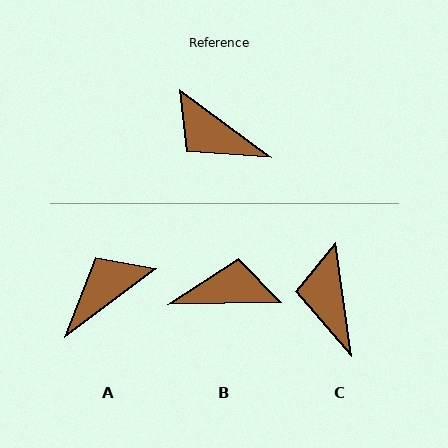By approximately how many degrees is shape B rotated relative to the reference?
Approximately 142 degrees clockwise.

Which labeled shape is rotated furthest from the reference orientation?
B, about 142 degrees away.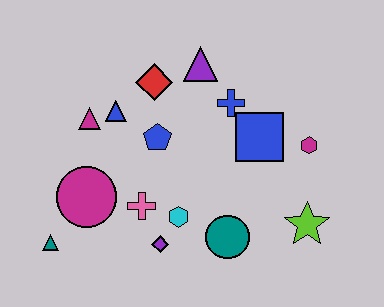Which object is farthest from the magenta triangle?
The lime star is farthest from the magenta triangle.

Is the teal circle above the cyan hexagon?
No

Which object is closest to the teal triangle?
The magenta circle is closest to the teal triangle.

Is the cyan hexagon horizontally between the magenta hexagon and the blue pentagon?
Yes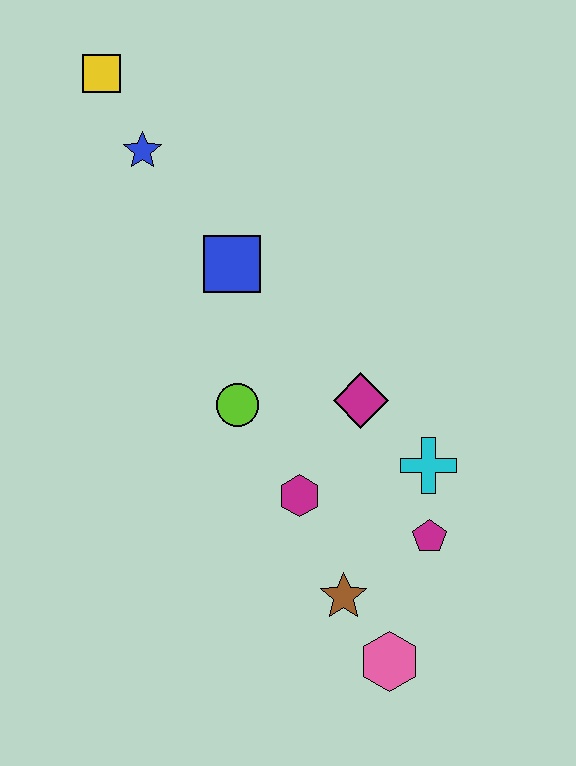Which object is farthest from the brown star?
The yellow square is farthest from the brown star.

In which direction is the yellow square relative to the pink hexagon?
The yellow square is above the pink hexagon.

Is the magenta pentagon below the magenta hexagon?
Yes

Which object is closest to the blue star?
The yellow square is closest to the blue star.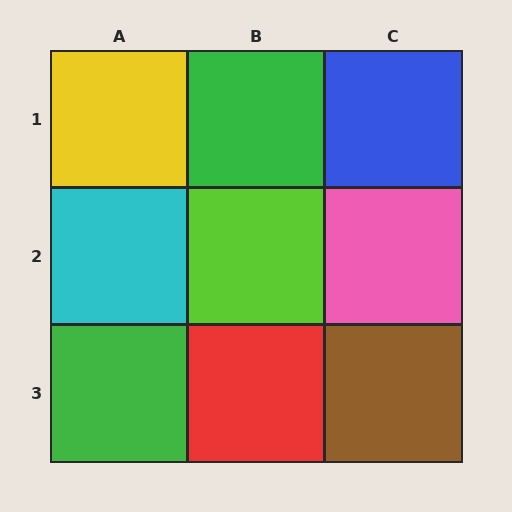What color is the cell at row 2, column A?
Cyan.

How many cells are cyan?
1 cell is cyan.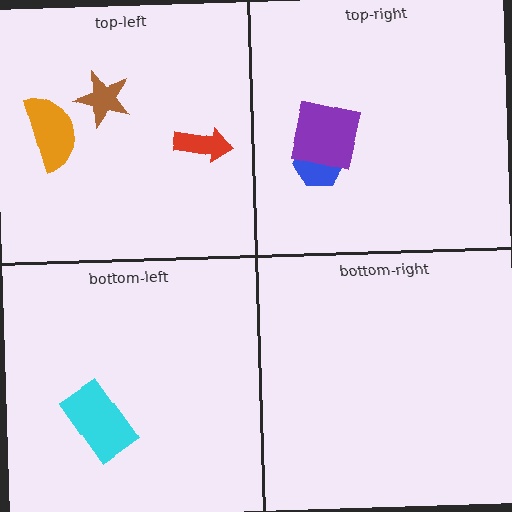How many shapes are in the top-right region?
2.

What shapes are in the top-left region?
The red arrow, the brown star, the orange semicircle.